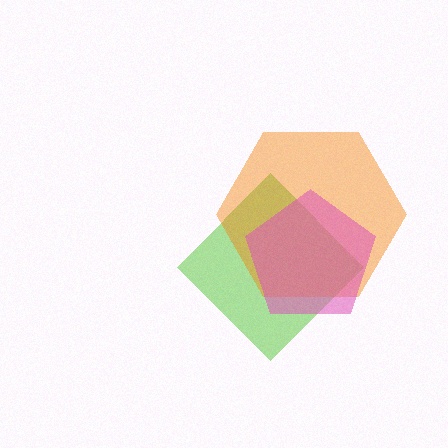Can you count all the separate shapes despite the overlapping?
Yes, there are 3 separate shapes.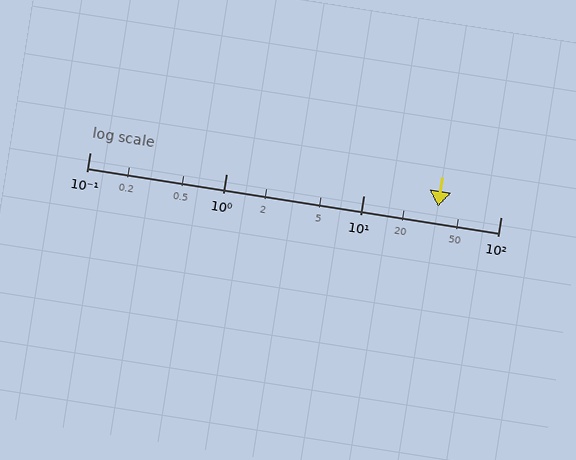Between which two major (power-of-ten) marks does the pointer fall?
The pointer is between 10 and 100.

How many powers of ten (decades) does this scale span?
The scale spans 3 decades, from 0.1 to 100.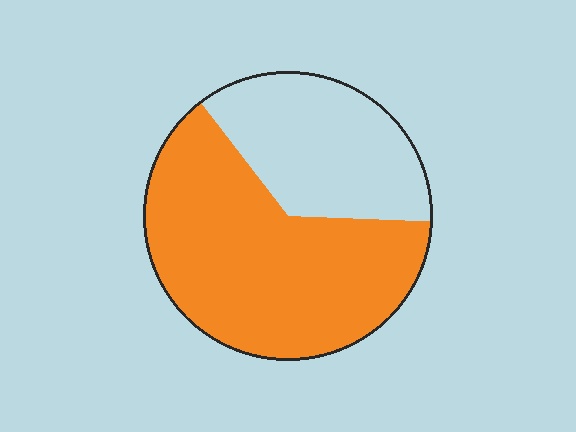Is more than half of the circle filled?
Yes.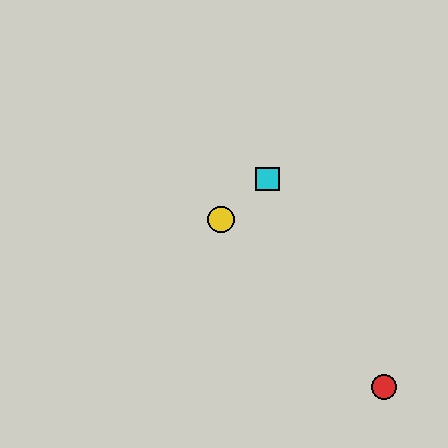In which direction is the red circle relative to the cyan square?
The red circle is below the cyan square.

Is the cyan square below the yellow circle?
No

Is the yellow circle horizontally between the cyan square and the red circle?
No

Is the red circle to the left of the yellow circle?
No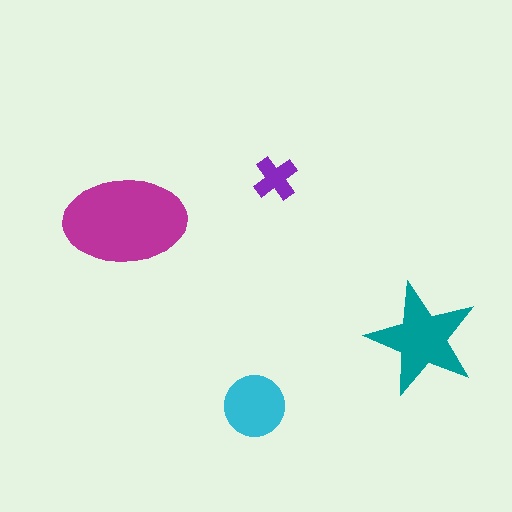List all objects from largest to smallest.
The magenta ellipse, the teal star, the cyan circle, the purple cross.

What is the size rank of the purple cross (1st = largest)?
4th.